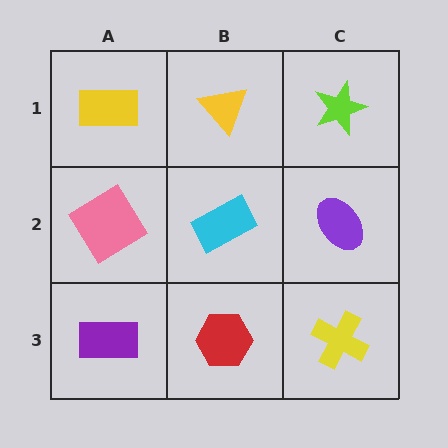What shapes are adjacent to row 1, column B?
A cyan rectangle (row 2, column B), a yellow rectangle (row 1, column A), a lime star (row 1, column C).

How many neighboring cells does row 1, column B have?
3.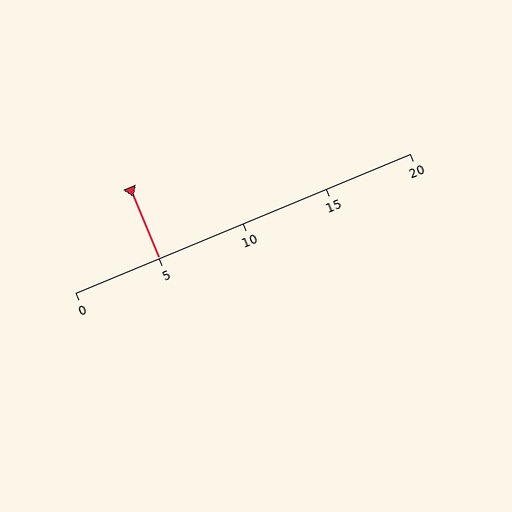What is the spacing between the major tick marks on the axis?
The major ticks are spaced 5 apart.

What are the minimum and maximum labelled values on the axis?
The axis runs from 0 to 20.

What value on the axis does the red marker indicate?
The marker indicates approximately 5.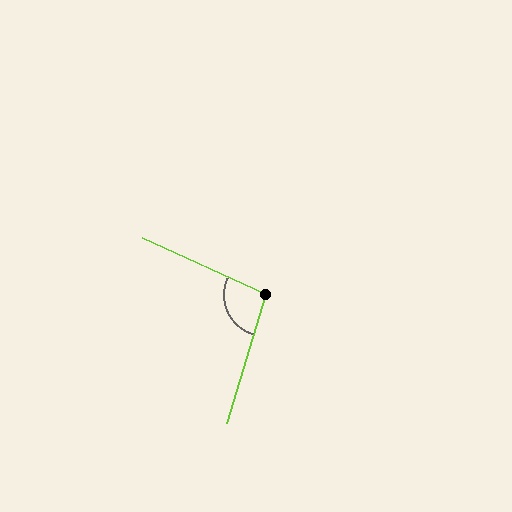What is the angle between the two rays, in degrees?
Approximately 98 degrees.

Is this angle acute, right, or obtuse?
It is obtuse.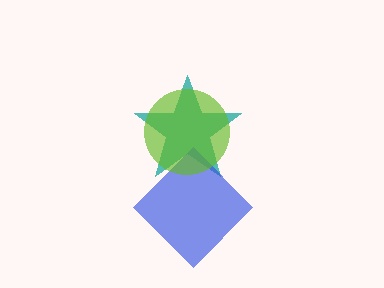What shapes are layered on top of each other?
The layered shapes are: a teal star, a blue diamond, a lime circle.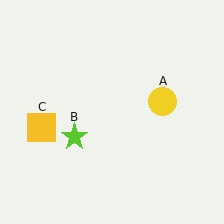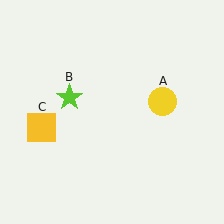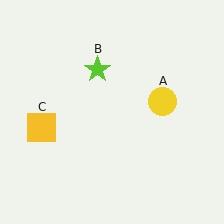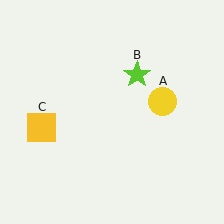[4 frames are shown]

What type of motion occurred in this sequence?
The lime star (object B) rotated clockwise around the center of the scene.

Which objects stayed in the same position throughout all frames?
Yellow circle (object A) and yellow square (object C) remained stationary.